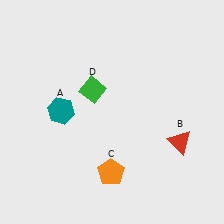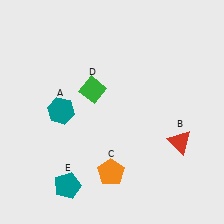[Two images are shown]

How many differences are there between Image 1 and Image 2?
There is 1 difference between the two images.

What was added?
A teal pentagon (E) was added in Image 2.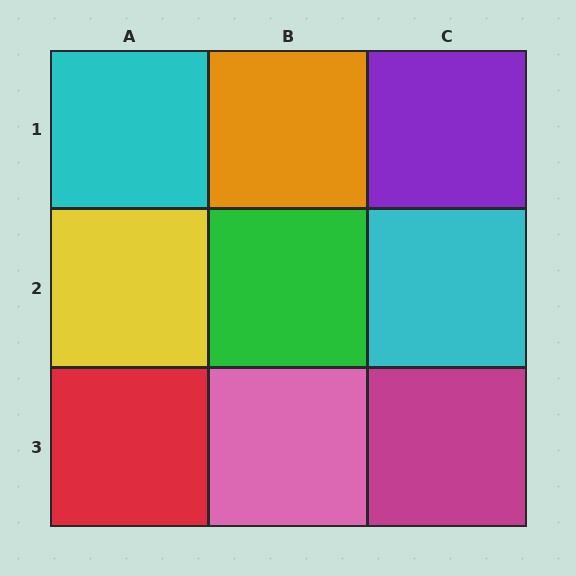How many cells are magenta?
1 cell is magenta.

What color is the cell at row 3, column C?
Magenta.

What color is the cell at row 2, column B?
Green.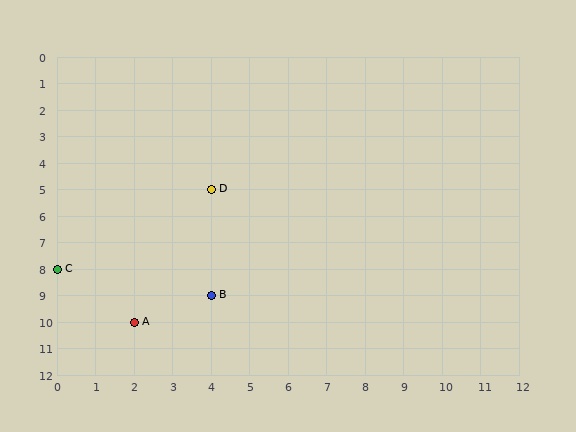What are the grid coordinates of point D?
Point D is at grid coordinates (4, 5).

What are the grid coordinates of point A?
Point A is at grid coordinates (2, 10).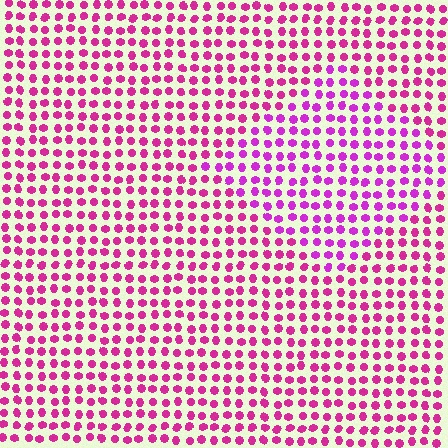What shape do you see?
I see a diamond.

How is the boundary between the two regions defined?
The boundary is defined purely by a slight shift in hue (about 23 degrees). Spacing, size, and orientation are identical on both sides.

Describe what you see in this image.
The image is filled with small magenta elements in a uniform arrangement. A diamond-shaped region is visible where the elements are tinted to a slightly different hue, forming a subtle color boundary.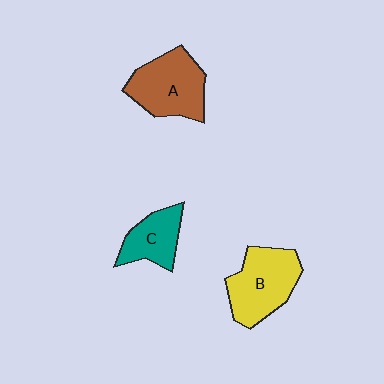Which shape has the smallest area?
Shape C (teal).